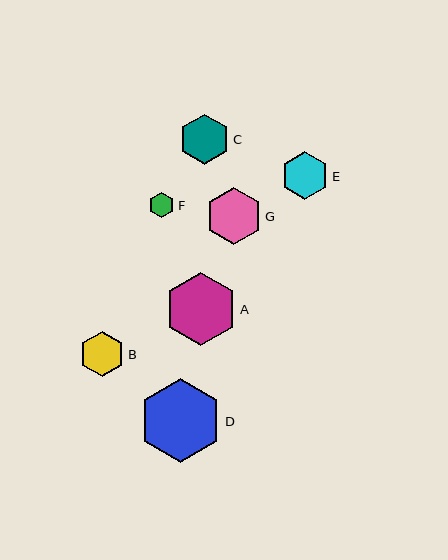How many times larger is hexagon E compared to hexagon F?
Hexagon E is approximately 1.9 times the size of hexagon F.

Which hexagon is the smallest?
Hexagon F is the smallest with a size of approximately 26 pixels.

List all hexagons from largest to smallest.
From largest to smallest: D, A, G, C, E, B, F.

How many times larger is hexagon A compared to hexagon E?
Hexagon A is approximately 1.5 times the size of hexagon E.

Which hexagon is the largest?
Hexagon D is the largest with a size of approximately 84 pixels.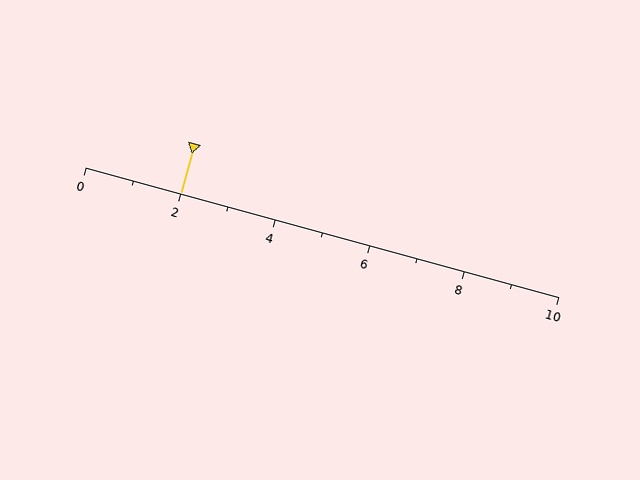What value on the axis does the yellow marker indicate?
The marker indicates approximately 2.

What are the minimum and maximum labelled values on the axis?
The axis runs from 0 to 10.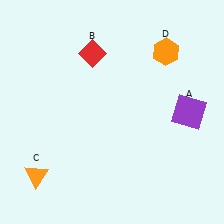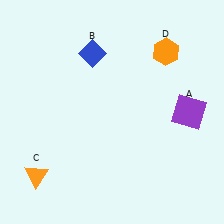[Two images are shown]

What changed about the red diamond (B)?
In Image 1, B is red. In Image 2, it changed to blue.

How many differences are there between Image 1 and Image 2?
There is 1 difference between the two images.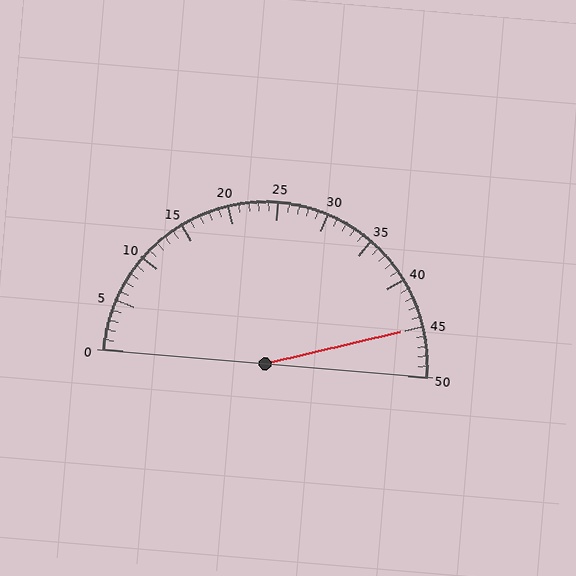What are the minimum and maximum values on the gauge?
The gauge ranges from 0 to 50.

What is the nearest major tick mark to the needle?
The nearest major tick mark is 45.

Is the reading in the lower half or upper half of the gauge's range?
The reading is in the upper half of the range (0 to 50).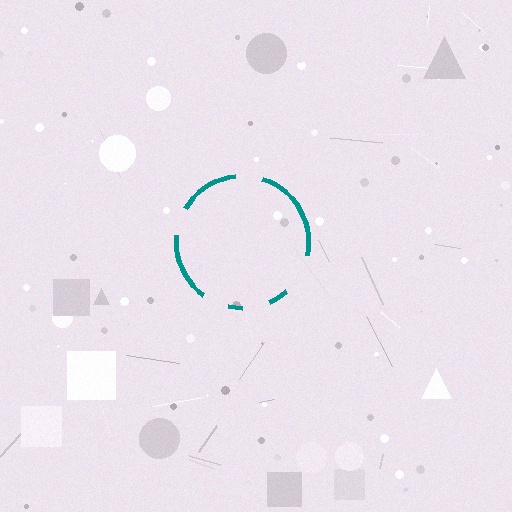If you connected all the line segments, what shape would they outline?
They would outline a circle.